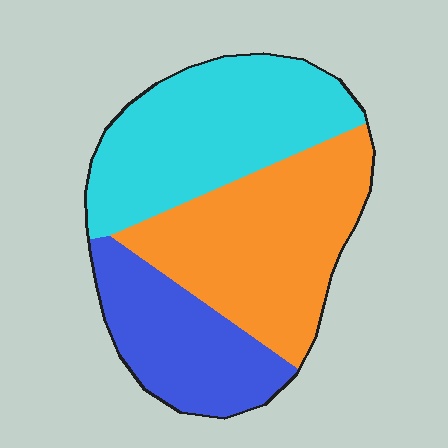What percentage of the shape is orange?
Orange takes up about two fifths (2/5) of the shape.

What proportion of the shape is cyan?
Cyan takes up about three eighths (3/8) of the shape.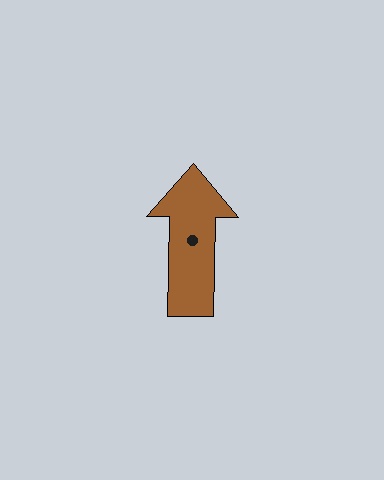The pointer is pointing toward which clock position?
Roughly 12 o'clock.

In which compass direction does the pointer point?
North.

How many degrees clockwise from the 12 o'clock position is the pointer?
Approximately 1 degrees.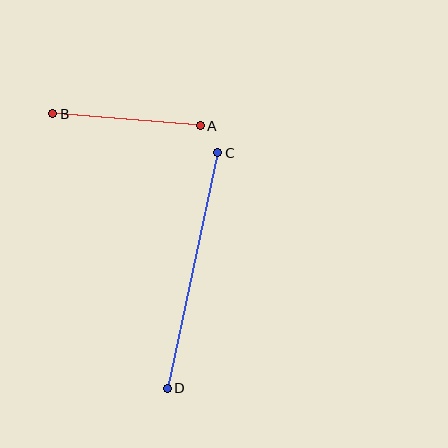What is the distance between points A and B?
The distance is approximately 148 pixels.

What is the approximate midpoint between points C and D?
The midpoint is at approximately (192, 270) pixels.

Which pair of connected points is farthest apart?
Points C and D are farthest apart.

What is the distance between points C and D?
The distance is approximately 241 pixels.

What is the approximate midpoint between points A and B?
The midpoint is at approximately (126, 120) pixels.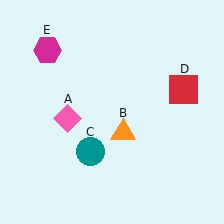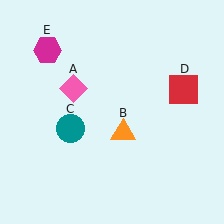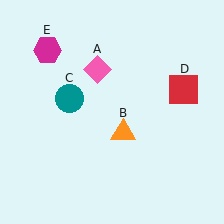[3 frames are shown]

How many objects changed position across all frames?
2 objects changed position: pink diamond (object A), teal circle (object C).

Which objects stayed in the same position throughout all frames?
Orange triangle (object B) and red square (object D) and magenta hexagon (object E) remained stationary.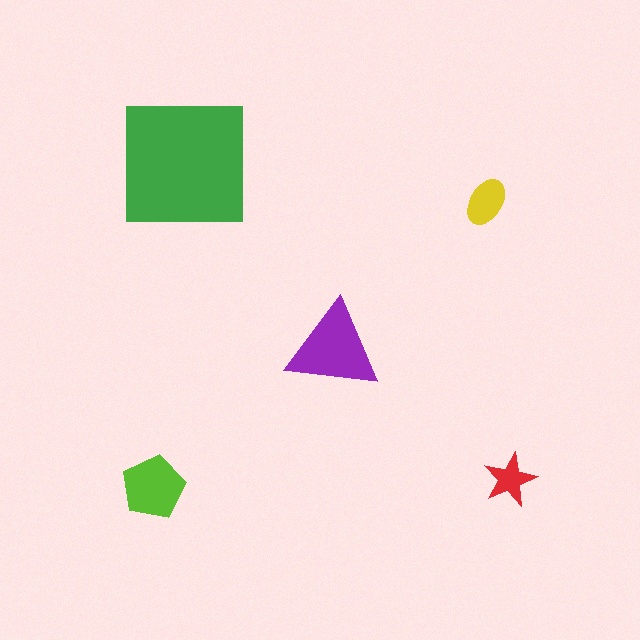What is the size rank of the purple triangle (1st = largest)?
2nd.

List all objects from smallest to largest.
The red star, the yellow ellipse, the lime pentagon, the purple triangle, the green square.